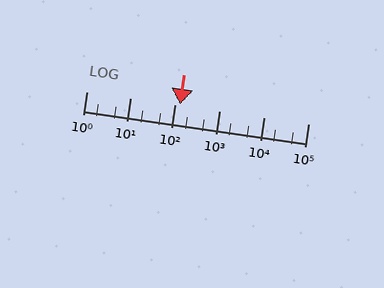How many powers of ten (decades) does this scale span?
The scale spans 5 decades, from 1 to 100000.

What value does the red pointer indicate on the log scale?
The pointer indicates approximately 130.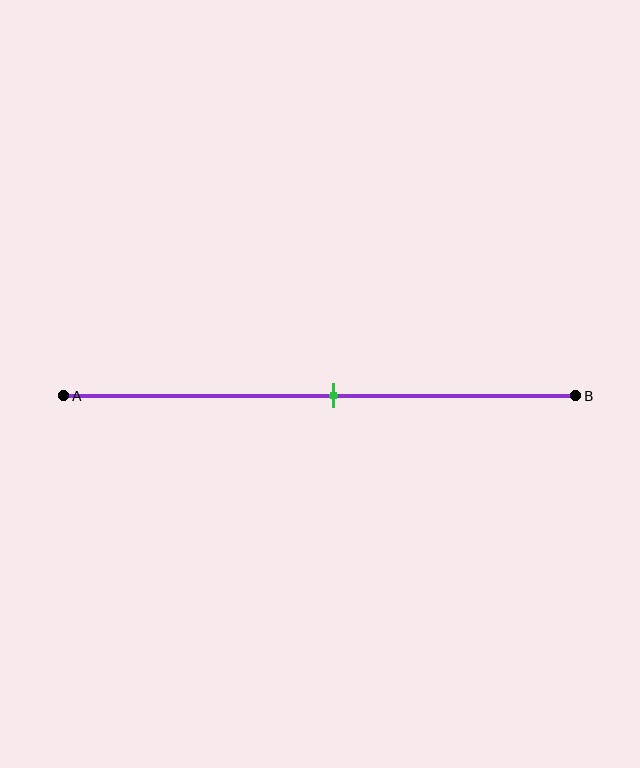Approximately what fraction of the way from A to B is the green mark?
The green mark is approximately 55% of the way from A to B.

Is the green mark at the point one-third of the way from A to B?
No, the mark is at about 55% from A, not at the 33% one-third point.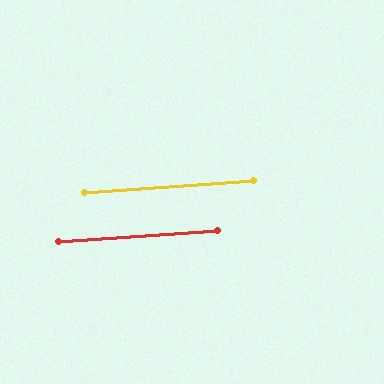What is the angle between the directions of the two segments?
Approximately 0 degrees.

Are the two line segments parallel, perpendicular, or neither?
Parallel — their directions differ by only 0.1°.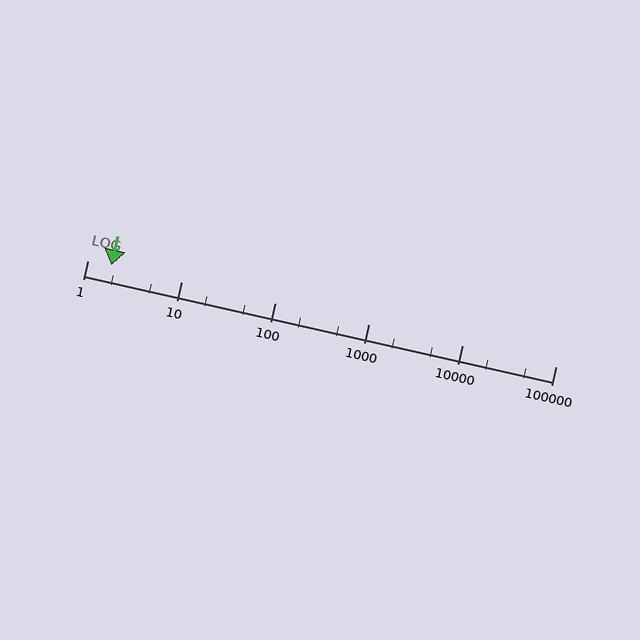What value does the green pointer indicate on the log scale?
The pointer indicates approximately 1.8.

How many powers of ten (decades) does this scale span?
The scale spans 5 decades, from 1 to 100000.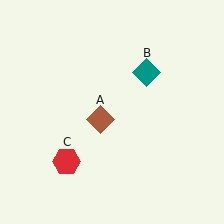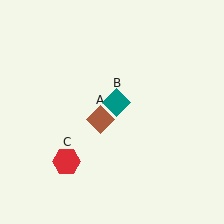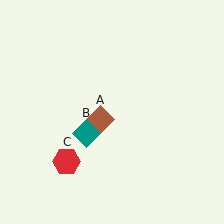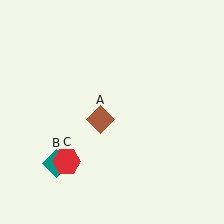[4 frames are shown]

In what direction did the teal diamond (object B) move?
The teal diamond (object B) moved down and to the left.